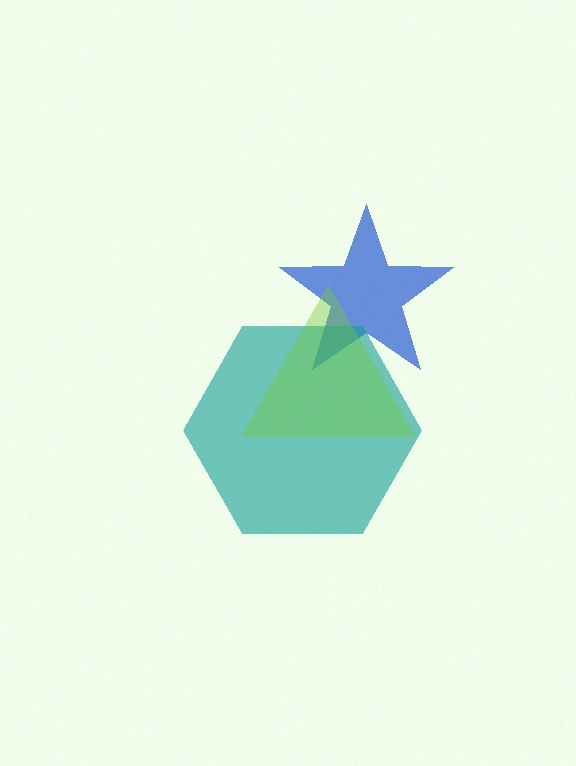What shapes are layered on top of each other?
The layered shapes are: a blue star, a teal hexagon, a lime triangle.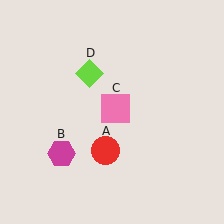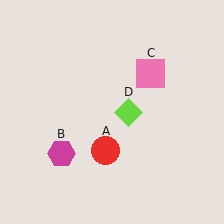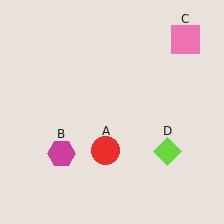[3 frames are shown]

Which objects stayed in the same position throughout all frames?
Red circle (object A) and magenta hexagon (object B) remained stationary.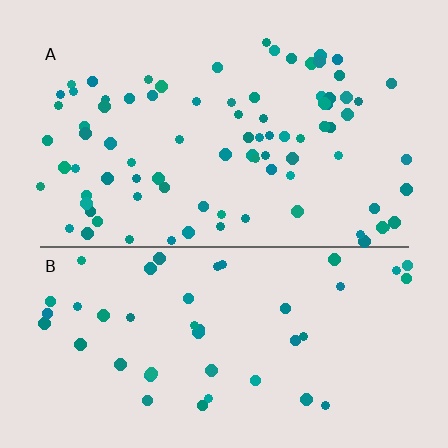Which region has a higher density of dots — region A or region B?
A (the top).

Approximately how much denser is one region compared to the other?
Approximately 1.9× — region A over region B.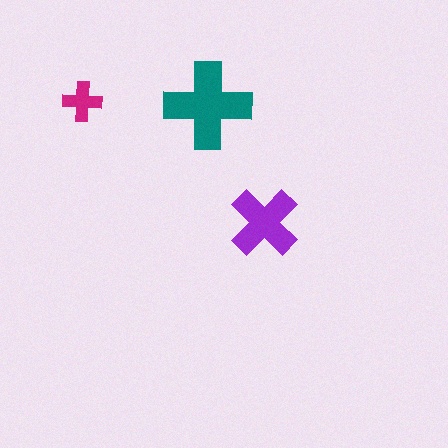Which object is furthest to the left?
The magenta cross is leftmost.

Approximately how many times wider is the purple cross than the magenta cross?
About 2 times wider.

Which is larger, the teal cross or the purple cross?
The teal one.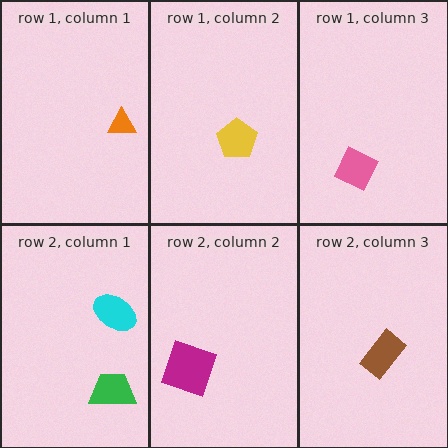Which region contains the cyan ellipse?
The row 2, column 1 region.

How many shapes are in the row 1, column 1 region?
1.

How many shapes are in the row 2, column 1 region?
2.